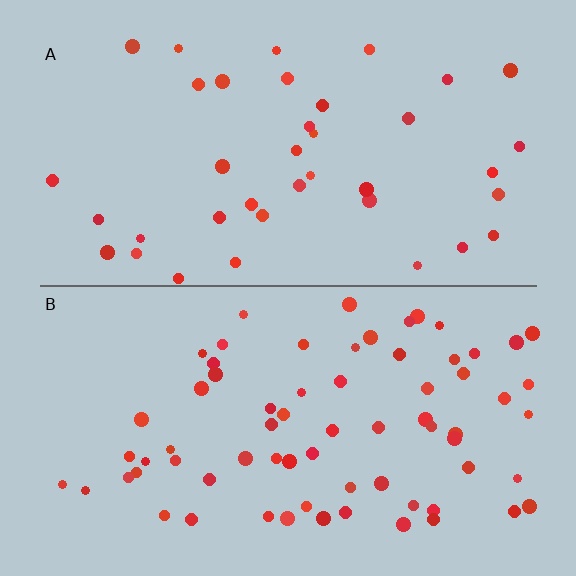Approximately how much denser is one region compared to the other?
Approximately 1.8× — region B over region A.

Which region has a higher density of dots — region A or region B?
B (the bottom).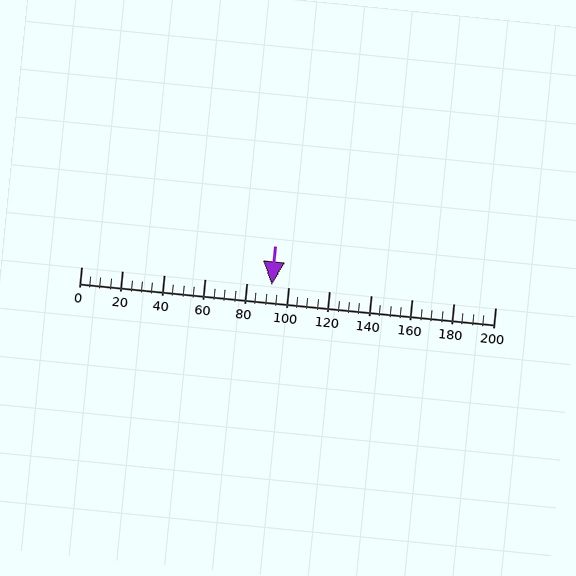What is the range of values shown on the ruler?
The ruler shows values from 0 to 200.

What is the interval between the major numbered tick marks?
The major tick marks are spaced 20 units apart.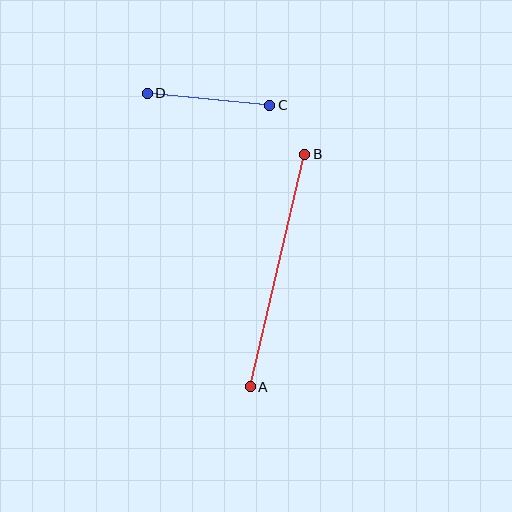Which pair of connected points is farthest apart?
Points A and B are farthest apart.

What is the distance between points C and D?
The distance is approximately 123 pixels.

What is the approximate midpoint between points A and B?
The midpoint is at approximately (277, 271) pixels.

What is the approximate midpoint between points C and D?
The midpoint is at approximately (209, 99) pixels.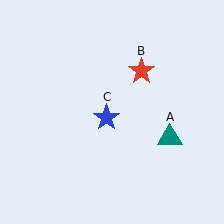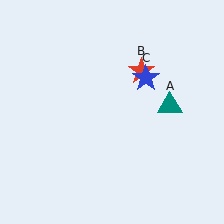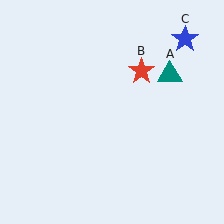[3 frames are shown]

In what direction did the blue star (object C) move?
The blue star (object C) moved up and to the right.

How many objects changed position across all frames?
2 objects changed position: teal triangle (object A), blue star (object C).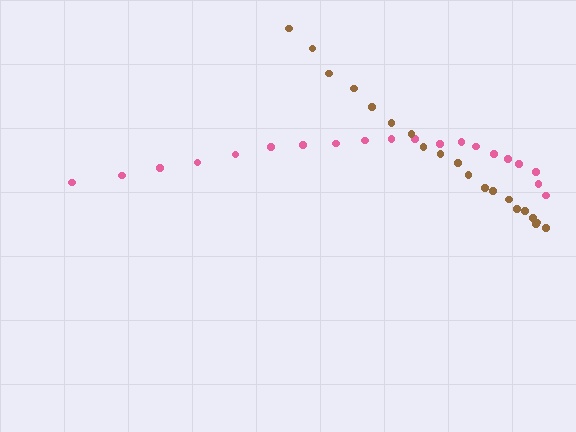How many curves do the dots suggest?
There are 2 distinct paths.